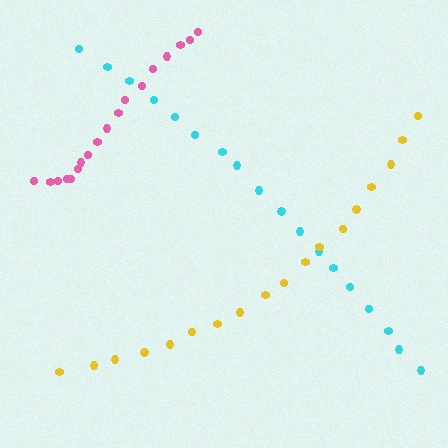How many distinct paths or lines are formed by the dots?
There are 3 distinct paths.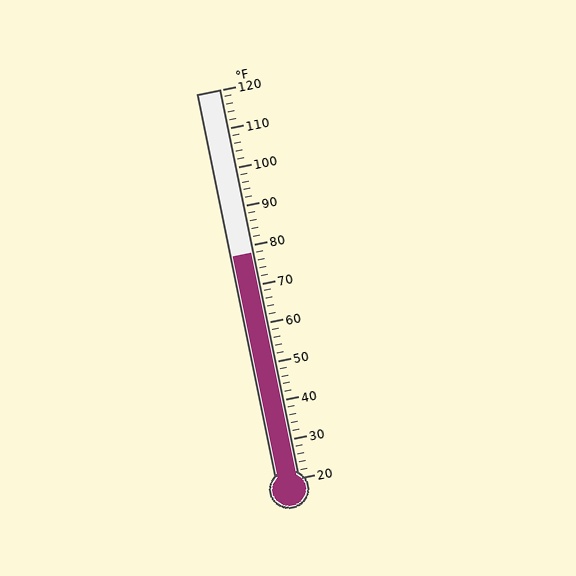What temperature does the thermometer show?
The thermometer shows approximately 78°F.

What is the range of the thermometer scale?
The thermometer scale ranges from 20°F to 120°F.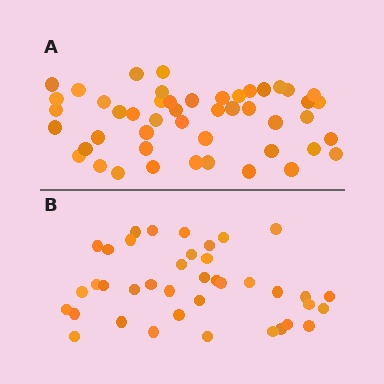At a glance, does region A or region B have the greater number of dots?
Region A (the top region) has more dots.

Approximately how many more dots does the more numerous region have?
Region A has roughly 8 or so more dots than region B.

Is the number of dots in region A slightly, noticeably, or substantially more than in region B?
Region A has only slightly more — the two regions are fairly close. The ratio is roughly 1.2 to 1.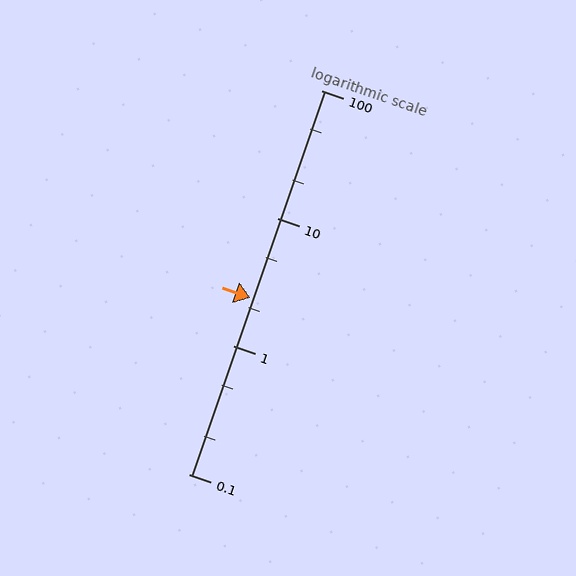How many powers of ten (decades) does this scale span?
The scale spans 3 decades, from 0.1 to 100.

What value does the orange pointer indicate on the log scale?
The pointer indicates approximately 2.4.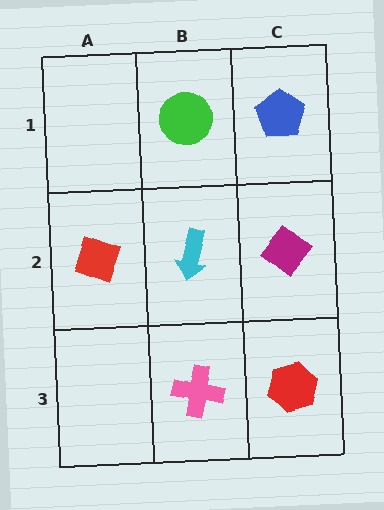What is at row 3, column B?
A pink cross.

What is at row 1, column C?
A blue pentagon.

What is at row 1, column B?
A green circle.